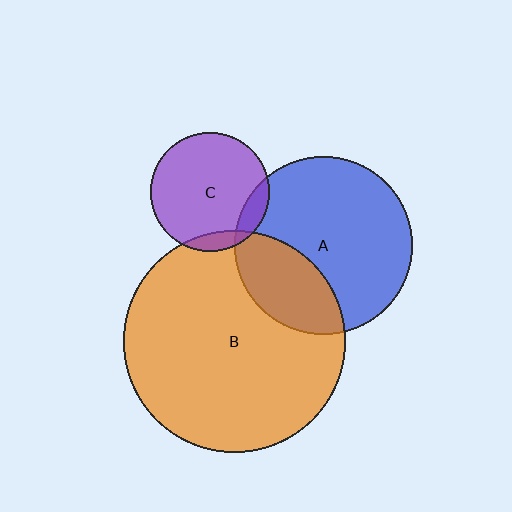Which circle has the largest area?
Circle B (orange).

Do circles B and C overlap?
Yes.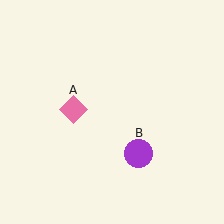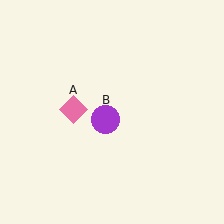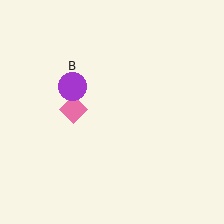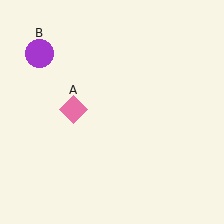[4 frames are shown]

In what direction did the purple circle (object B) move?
The purple circle (object B) moved up and to the left.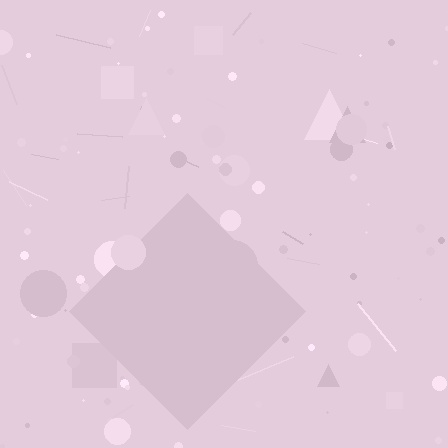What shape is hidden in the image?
A diamond is hidden in the image.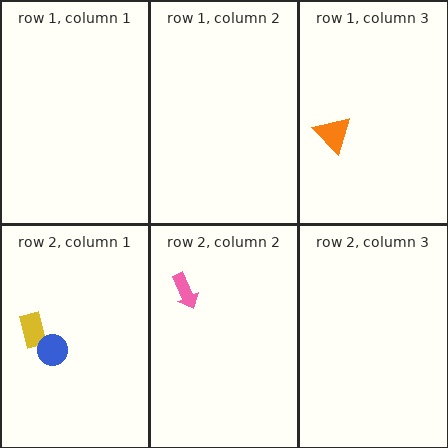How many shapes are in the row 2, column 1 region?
2.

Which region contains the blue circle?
The row 2, column 1 region.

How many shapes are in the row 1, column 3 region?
1.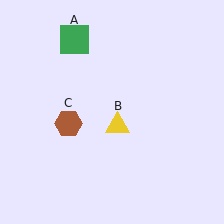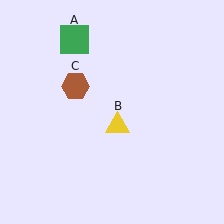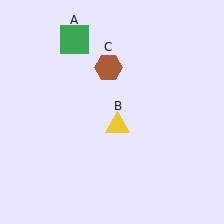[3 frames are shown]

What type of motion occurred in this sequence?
The brown hexagon (object C) rotated clockwise around the center of the scene.